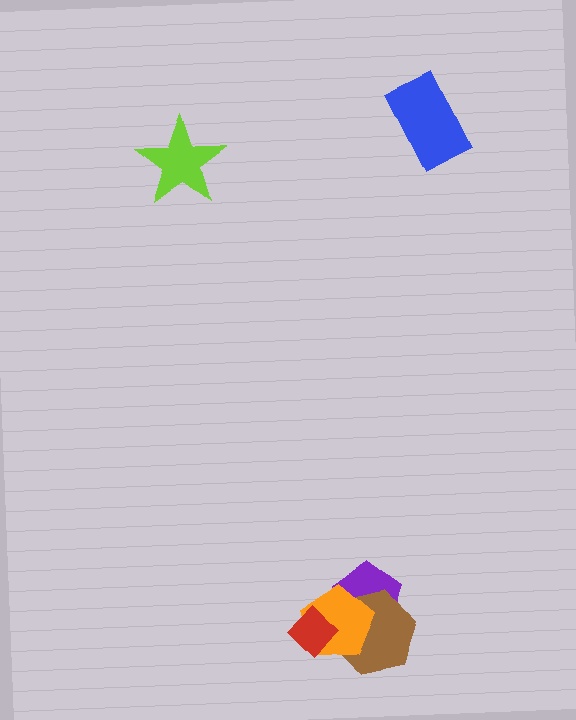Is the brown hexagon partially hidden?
Yes, it is partially covered by another shape.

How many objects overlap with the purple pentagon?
2 objects overlap with the purple pentagon.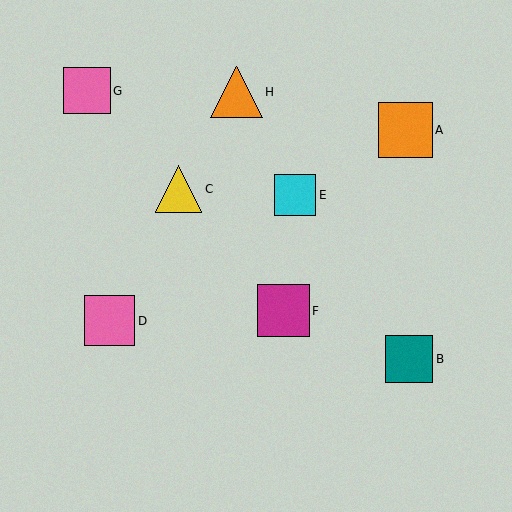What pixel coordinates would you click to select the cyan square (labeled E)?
Click at (295, 195) to select the cyan square E.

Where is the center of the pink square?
The center of the pink square is at (109, 321).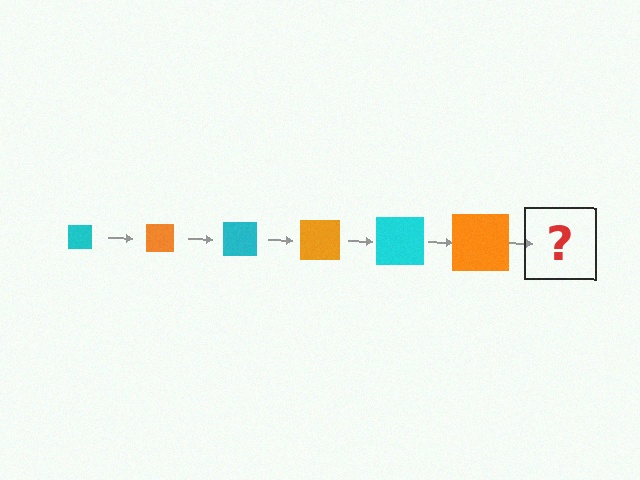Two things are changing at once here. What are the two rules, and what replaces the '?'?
The two rules are that the square grows larger each step and the color cycles through cyan and orange. The '?' should be a cyan square, larger than the previous one.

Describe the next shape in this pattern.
It should be a cyan square, larger than the previous one.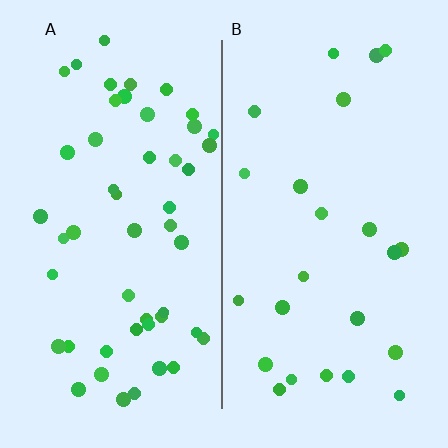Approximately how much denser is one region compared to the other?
Approximately 2.1× — region A over region B.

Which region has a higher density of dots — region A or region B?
A (the left).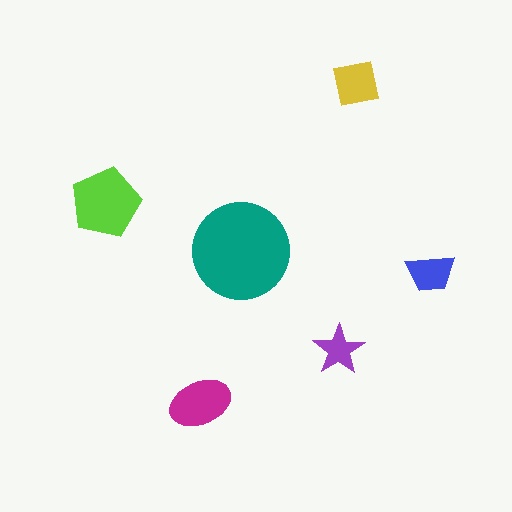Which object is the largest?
The teal circle.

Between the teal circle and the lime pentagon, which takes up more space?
The teal circle.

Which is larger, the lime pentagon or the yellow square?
The lime pentagon.